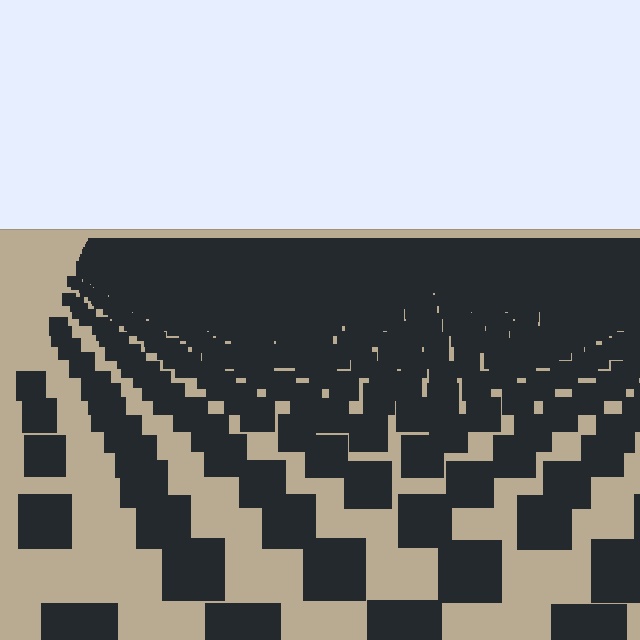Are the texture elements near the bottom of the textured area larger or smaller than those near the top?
Larger. Near the bottom, elements are closer to the viewer and appear at a bigger on-screen size.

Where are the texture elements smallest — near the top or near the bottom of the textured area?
Near the top.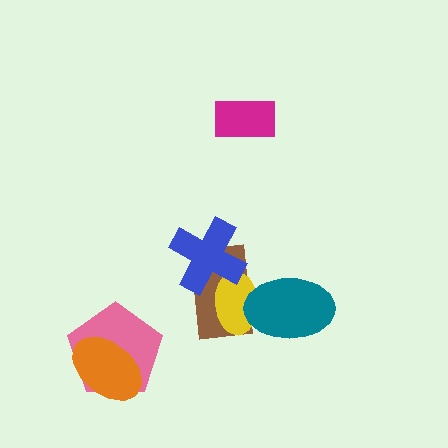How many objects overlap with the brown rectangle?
3 objects overlap with the brown rectangle.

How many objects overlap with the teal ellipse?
2 objects overlap with the teal ellipse.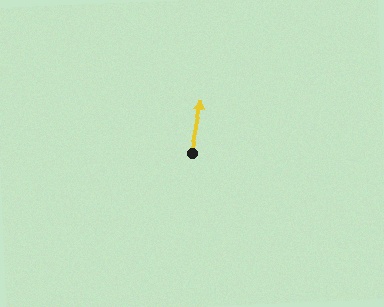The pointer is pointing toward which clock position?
Roughly 12 o'clock.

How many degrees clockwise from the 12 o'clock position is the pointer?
Approximately 12 degrees.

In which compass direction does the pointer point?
North.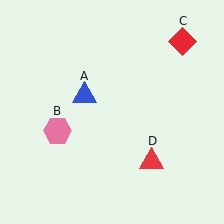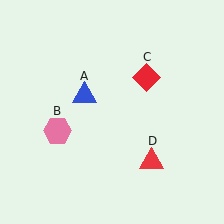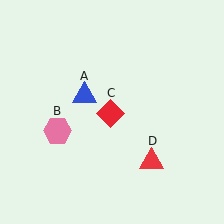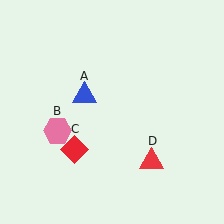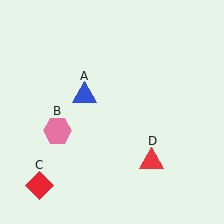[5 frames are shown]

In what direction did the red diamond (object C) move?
The red diamond (object C) moved down and to the left.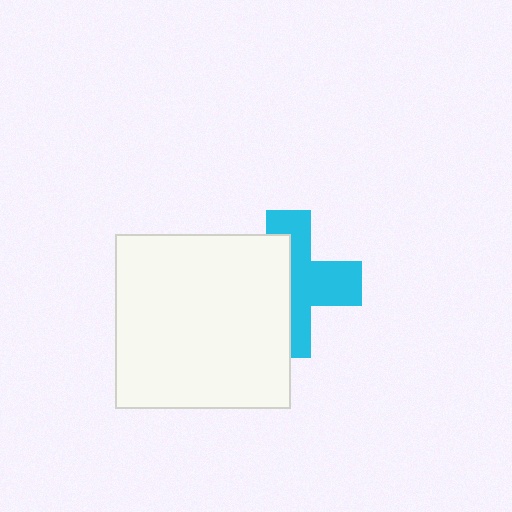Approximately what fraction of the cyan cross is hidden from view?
Roughly 49% of the cyan cross is hidden behind the white square.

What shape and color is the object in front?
The object in front is a white square.